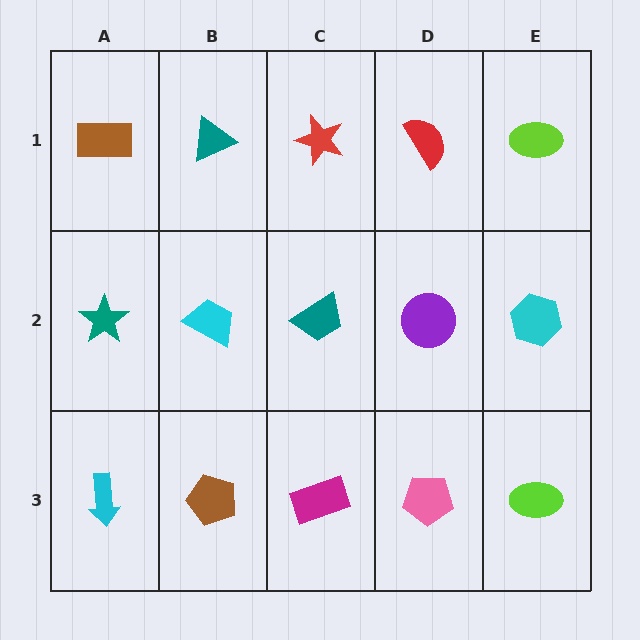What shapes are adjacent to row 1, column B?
A cyan trapezoid (row 2, column B), a brown rectangle (row 1, column A), a red star (row 1, column C).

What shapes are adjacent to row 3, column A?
A teal star (row 2, column A), a brown pentagon (row 3, column B).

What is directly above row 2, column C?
A red star.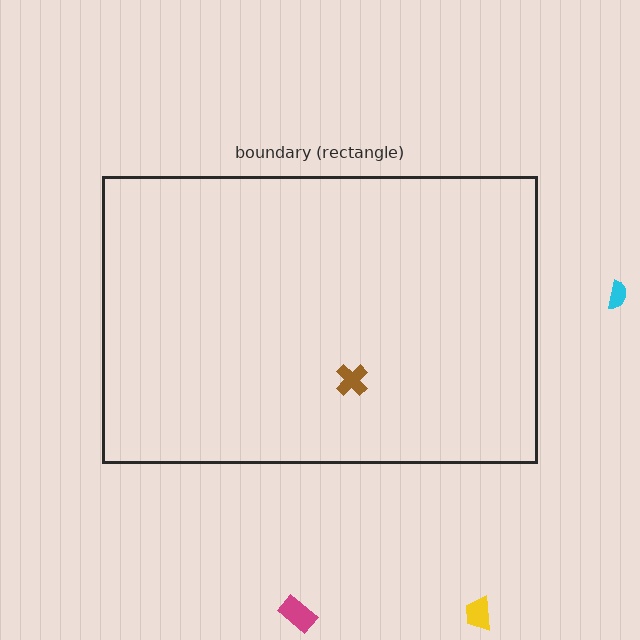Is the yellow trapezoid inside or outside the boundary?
Outside.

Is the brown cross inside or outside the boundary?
Inside.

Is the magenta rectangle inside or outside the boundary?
Outside.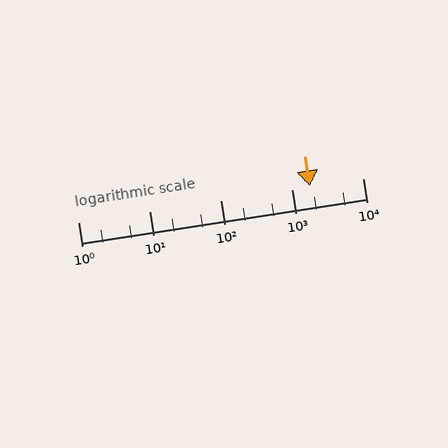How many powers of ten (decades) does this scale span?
The scale spans 4 decades, from 1 to 10000.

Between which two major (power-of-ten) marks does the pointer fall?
The pointer is between 1000 and 10000.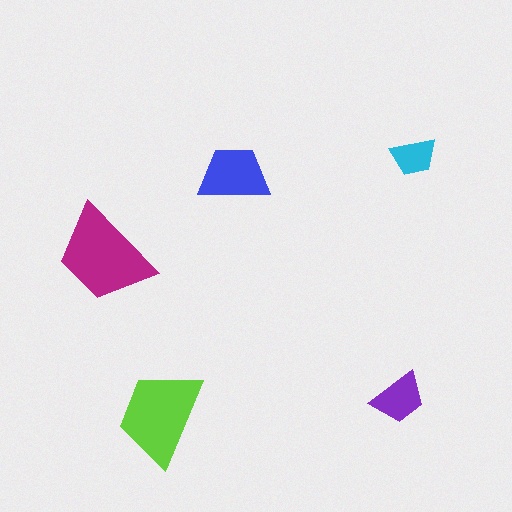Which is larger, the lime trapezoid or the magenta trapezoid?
The magenta one.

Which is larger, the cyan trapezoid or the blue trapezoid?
The blue one.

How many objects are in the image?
There are 5 objects in the image.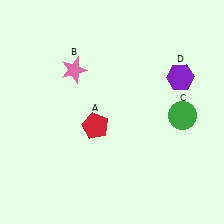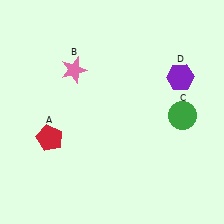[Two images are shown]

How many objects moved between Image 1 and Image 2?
1 object moved between the two images.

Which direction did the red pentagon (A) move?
The red pentagon (A) moved left.